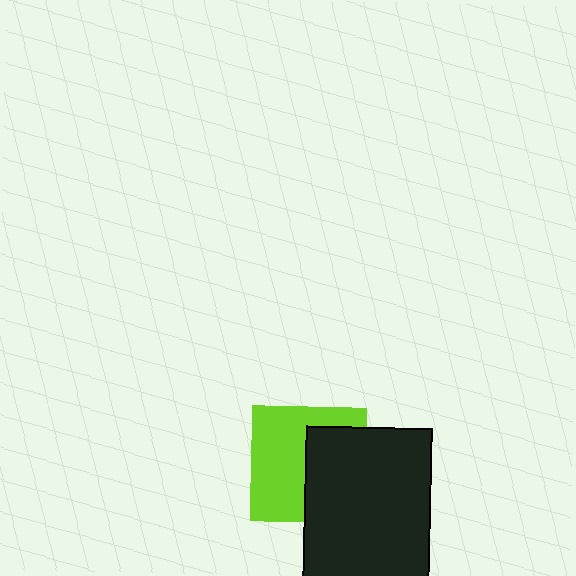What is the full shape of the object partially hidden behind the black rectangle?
The partially hidden object is a lime square.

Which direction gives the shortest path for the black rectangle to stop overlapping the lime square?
Moving right gives the shortest separation.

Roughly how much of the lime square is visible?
About half of it is visible (roughly 56%).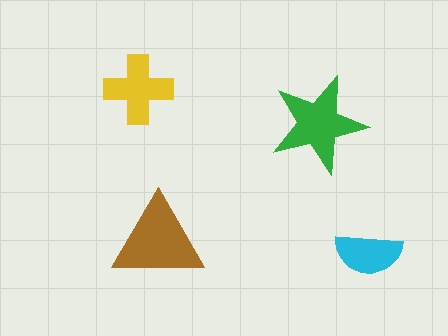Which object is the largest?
The brown triangle.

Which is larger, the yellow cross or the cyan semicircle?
The yellow cross.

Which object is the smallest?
The cyan semicircle.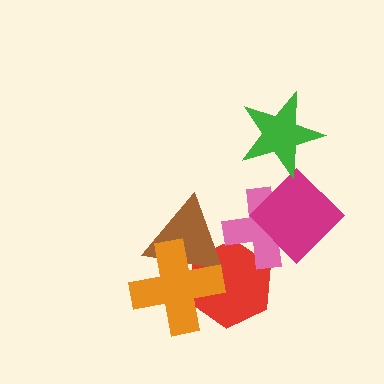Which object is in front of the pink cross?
The magenta diamond is in front of the pink cross.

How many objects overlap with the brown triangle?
3 objects overlap with the brown triangle.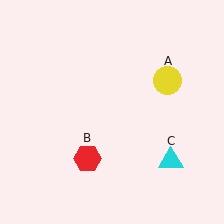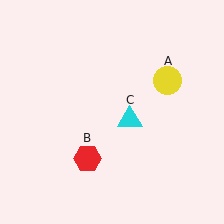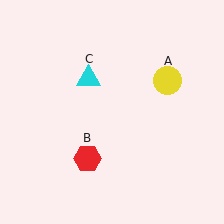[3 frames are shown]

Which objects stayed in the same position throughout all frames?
Yellow circle (object A) and red hexagon (object B) remained stationary.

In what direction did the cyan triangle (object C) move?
The cyan triangle (object C) moved up and to the left.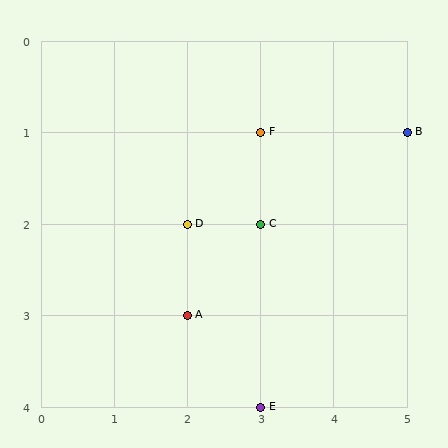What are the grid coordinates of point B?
Point B is at grid coordinates (5, 1).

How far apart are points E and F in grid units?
Points E and F are 3 rows apart.